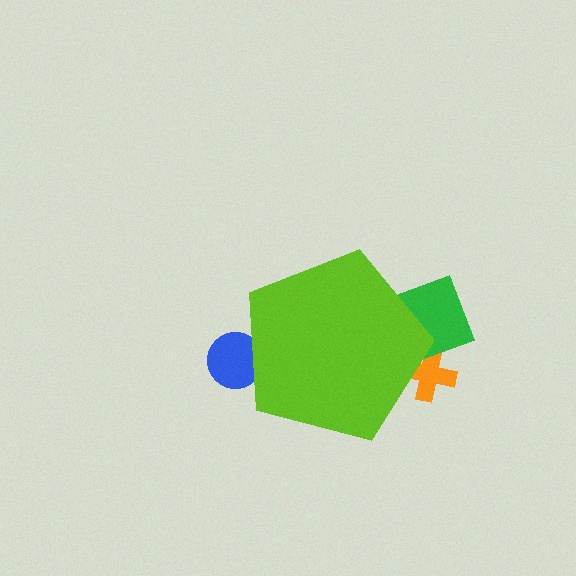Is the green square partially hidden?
Yes, the green square is partially hidden behind the lime pentagon.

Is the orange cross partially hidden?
Yes, the orange cross is partially hidden behind the lime pentagon.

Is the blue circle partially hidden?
Yes, the blue circle is partially hidden behind the lime pentagon.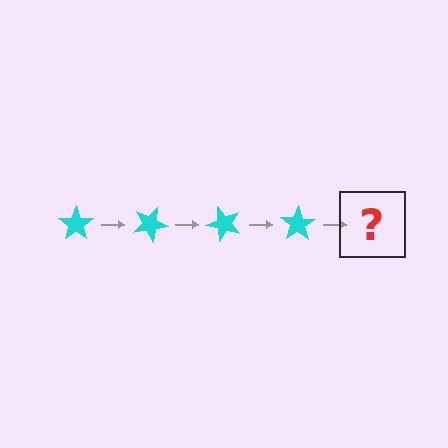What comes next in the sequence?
The next element should be a cyan star rotated 100 degrees.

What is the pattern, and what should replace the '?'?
The pattern is that the star rotates 25 degrees each step. The '?' should be a cyan star rotated 100 degrees.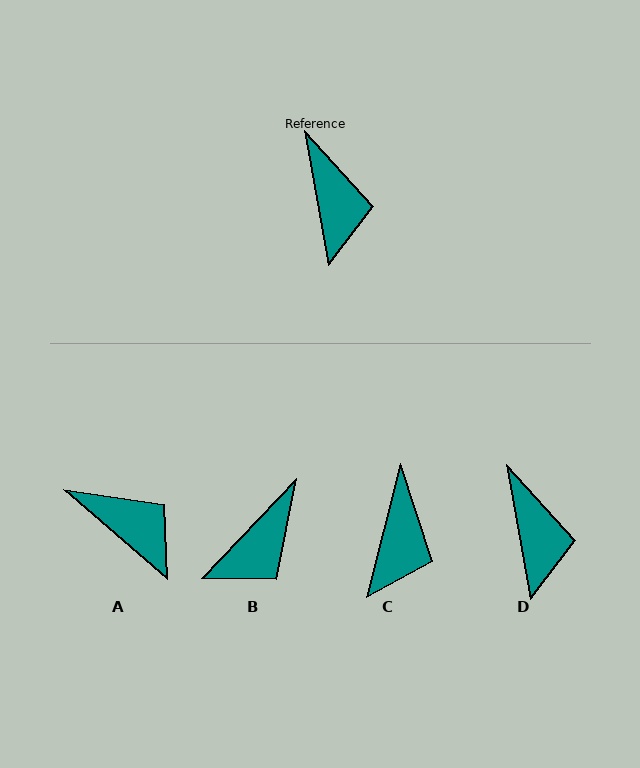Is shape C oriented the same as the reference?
No, it is off by about 24 degrees.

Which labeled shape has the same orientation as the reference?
D.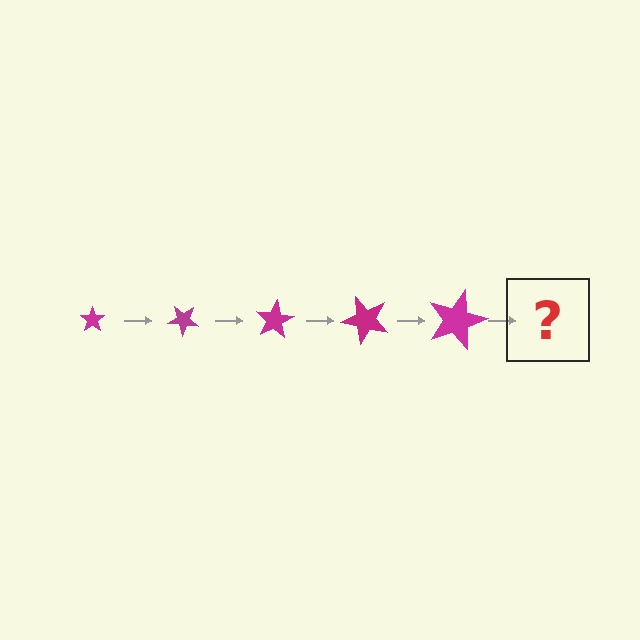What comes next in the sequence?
The next element should be a star, larger than the previous one and rotated 200 degrees from the start.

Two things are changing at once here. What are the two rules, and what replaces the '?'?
The two rules are that the star grows larger each step and it rotates 40 degrees each step. The '?' should be a star, larger than the previous one and rotated 200 degrees from the start.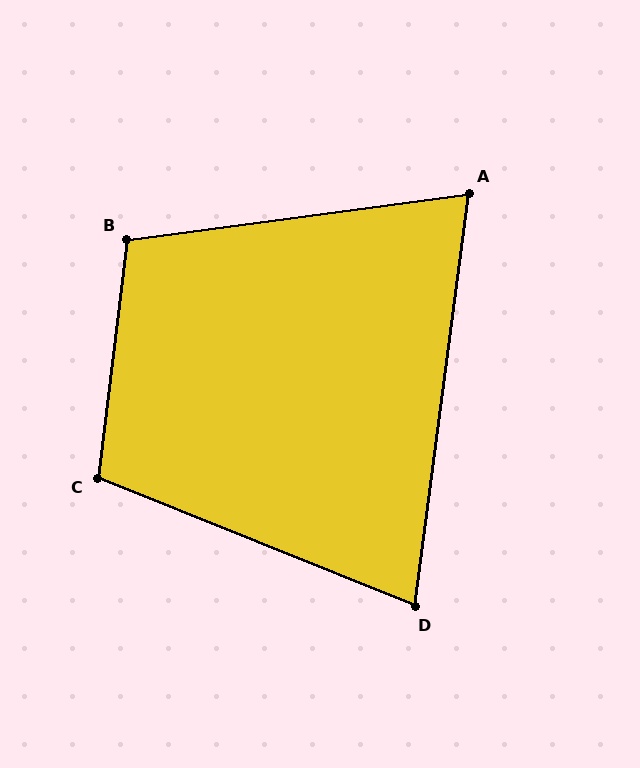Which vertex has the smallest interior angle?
A, at approximately 75 degrees.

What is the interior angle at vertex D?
Approximately 76 degrees (acute).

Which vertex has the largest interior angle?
C, at approximately 105 degrees.